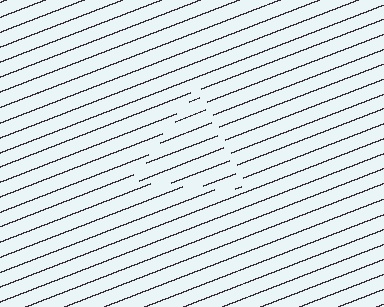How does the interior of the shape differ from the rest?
The interior of the shape contains the same grating, shifted by half a period — the contour is defined by the phase discontinuity where line-ends from the inner and outer gratings abut.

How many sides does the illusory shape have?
3 sides — the line-ends trace a triangle.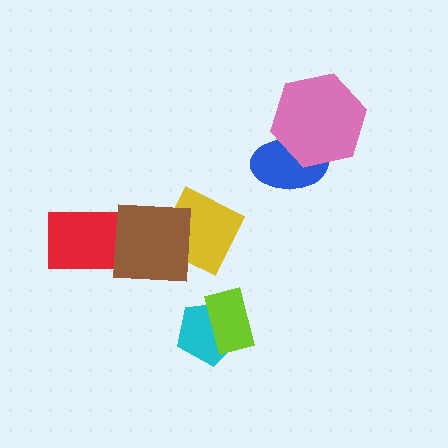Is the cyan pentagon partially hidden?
Yes, it is partially covered by another shape.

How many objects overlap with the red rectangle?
1 object overlaps with the red rectangle.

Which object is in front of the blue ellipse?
The pink hexagon is in front of the blue ellipse.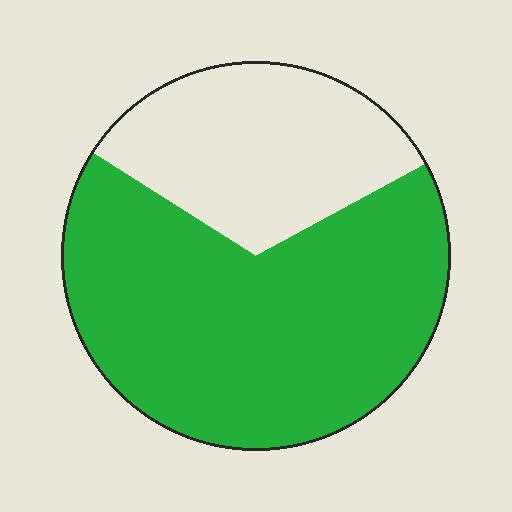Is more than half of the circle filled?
Yes.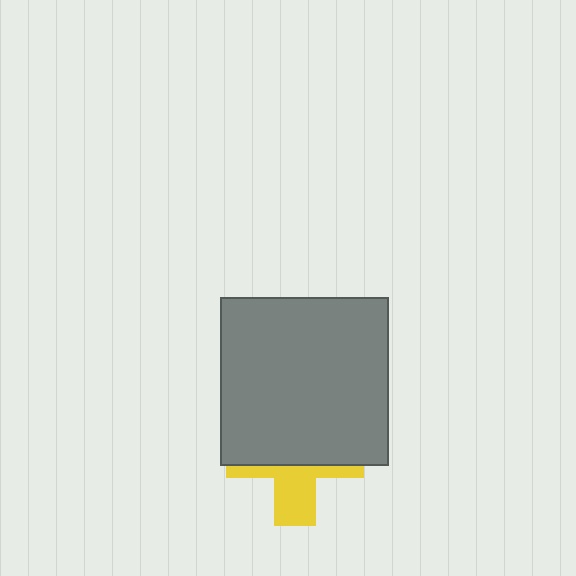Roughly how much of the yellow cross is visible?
A small part of it is visible (roughly 37%).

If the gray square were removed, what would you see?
You would see the complete yellow cross.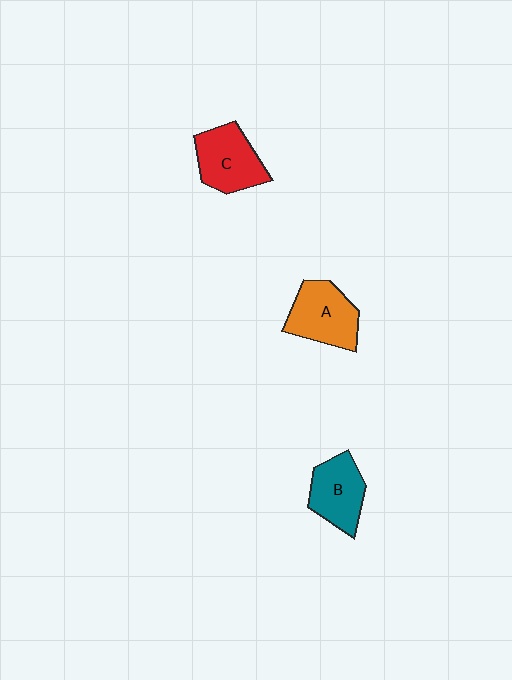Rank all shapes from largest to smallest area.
From largest to smallest: A (orange), C (red), B (teal).